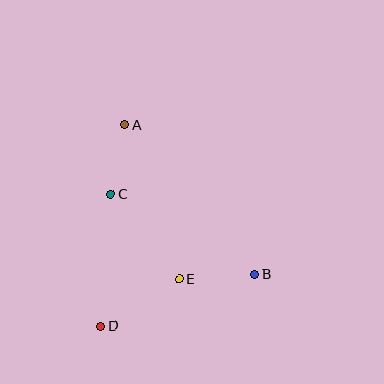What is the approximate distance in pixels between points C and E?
The distance between C and E is approximately 109 pixels.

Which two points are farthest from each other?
Points A and D are farthest from each other.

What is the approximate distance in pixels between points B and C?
The distance between B and C is approximately 165 pixels.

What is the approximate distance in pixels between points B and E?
The distance between B and E is approximately 76 pixels.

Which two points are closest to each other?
Points A and C are closest to each other.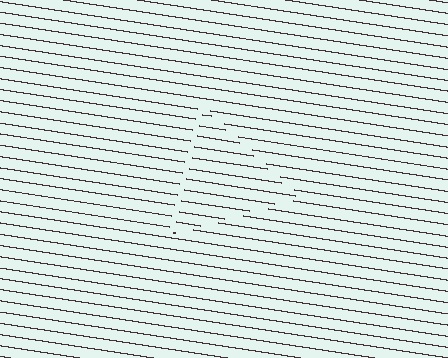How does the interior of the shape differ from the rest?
The interior of the shape contains the same grating, shifted by half a period — the contour is defined by the phase discontinuity where line-ends from the inner and outer gratings abut.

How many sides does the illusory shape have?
3 sides — the line-ends trace a triangle.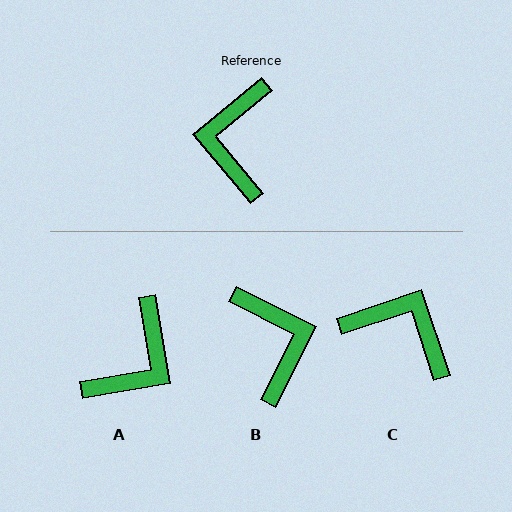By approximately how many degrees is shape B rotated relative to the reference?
Approximately 157 degrees clockwise.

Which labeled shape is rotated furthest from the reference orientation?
B, about 157 degrees away.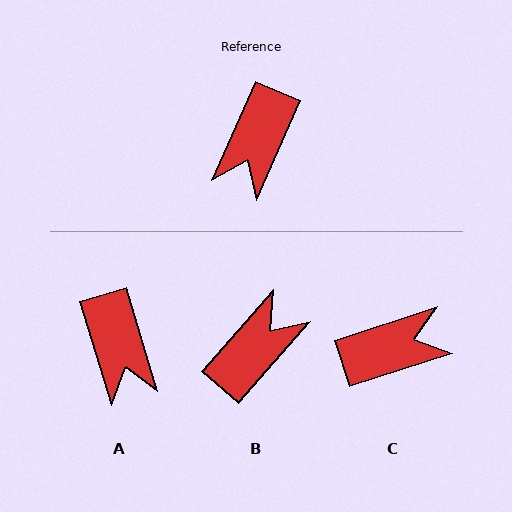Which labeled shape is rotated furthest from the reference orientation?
B, about 163 degrees away.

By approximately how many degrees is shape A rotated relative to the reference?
Approximately 41 degrees counter-clockwise.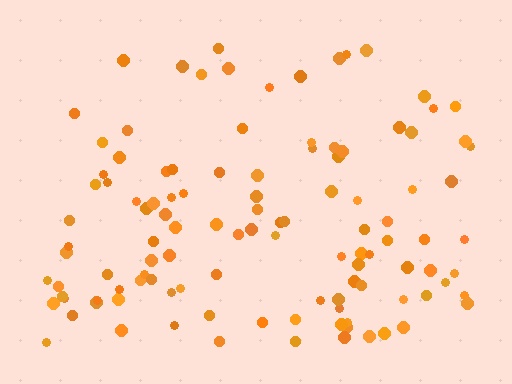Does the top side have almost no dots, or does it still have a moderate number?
Still a moderate number, just noticeably fewer than the bottom.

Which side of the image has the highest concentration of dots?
The bottom.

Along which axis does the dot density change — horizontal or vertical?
Vertical.